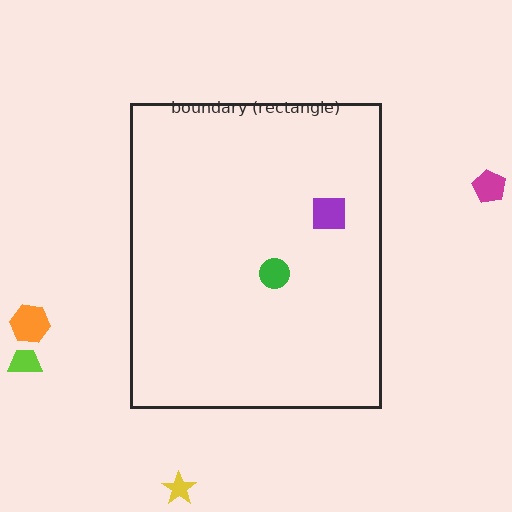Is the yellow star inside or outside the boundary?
Outside.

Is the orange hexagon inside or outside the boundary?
Outside.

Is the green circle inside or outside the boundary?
Inside.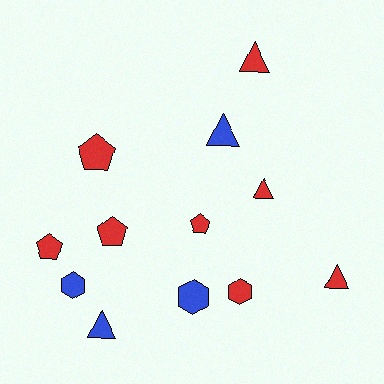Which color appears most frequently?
Red, with 8 objects.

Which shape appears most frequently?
Triangle, with 5 objects.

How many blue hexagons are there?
There are 2 blue hexagons.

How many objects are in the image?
There are 12 objects.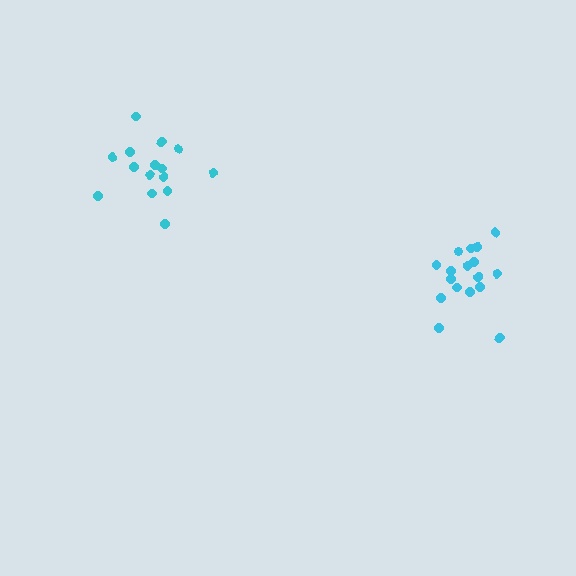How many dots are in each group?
Group 1: 17 dots, Group 2: 15 dots (32 total).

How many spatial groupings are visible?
There are 2 spatial groupings.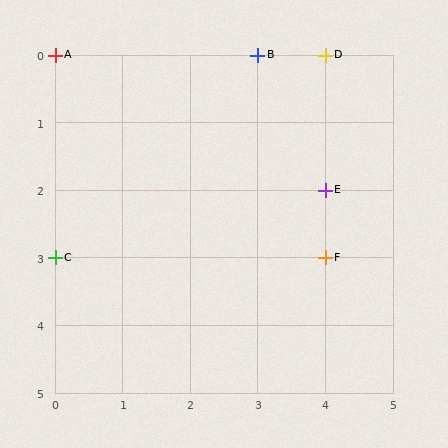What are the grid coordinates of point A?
Point A is at grid coordinates (0, 0).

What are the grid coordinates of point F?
Point F is at grid coordinates (4, 3).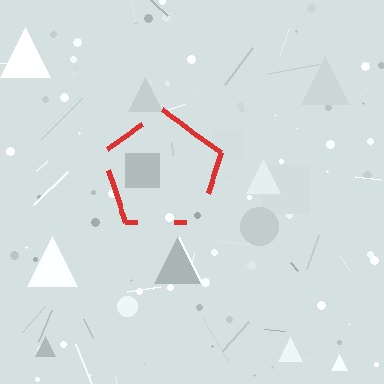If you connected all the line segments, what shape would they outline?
They would outline a pentagon.